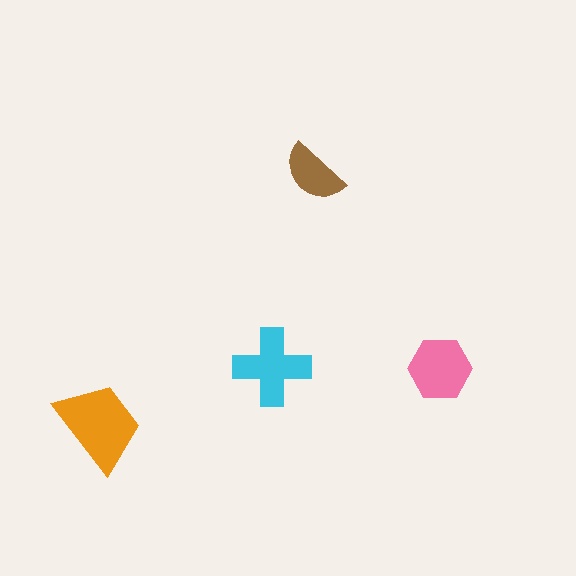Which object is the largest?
The orange trapezoid.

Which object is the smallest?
The brown semicircle.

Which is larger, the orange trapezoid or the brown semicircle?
The orange trapezoid.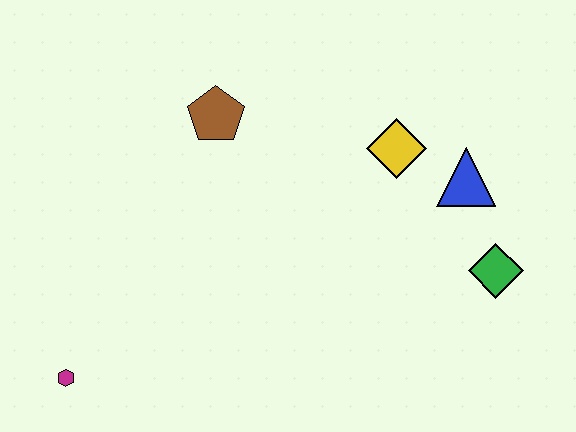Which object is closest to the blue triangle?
The yellow diamond is closest to the blue triangle.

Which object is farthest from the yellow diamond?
The magenta hexagon is farthest from the yellow diamond.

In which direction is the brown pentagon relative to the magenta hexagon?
The brown pentagon is above the magenta hexagon.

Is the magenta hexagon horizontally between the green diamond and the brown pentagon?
No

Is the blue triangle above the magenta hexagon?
Yes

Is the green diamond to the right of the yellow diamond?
Yes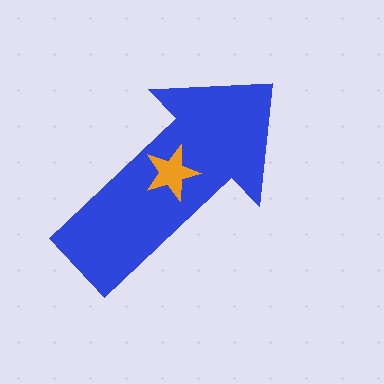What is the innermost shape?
The orange star.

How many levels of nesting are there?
2.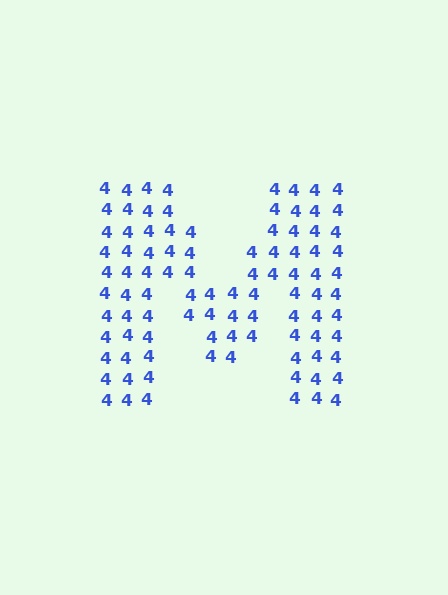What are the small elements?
The small elements are digit 4's.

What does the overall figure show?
The overall figure shows the letter M.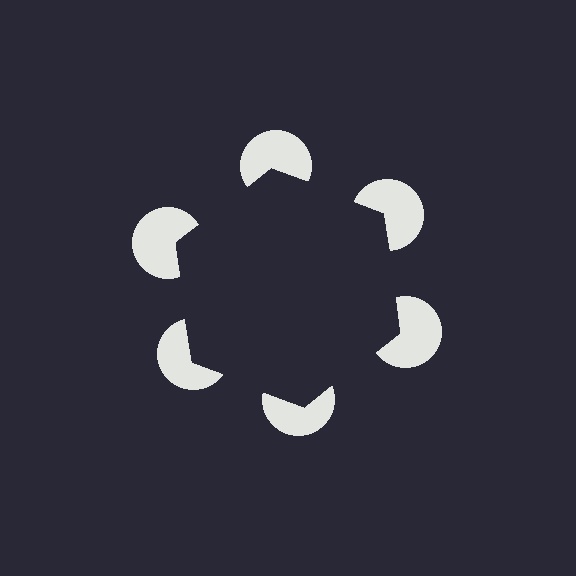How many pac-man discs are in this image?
There are 6 — one at each vertex of the illusory hexagon.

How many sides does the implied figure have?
6 sides.